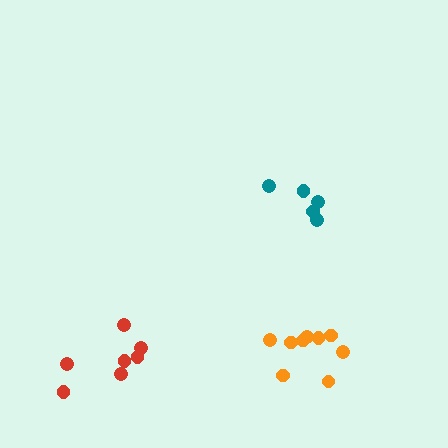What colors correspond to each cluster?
The clusters are colored: teal, orange, red.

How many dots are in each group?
Group 1: 5 dots, Group 2: 9 dots, Group 3: 7 dots (21 total).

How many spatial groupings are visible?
There are 3 spatial groupings.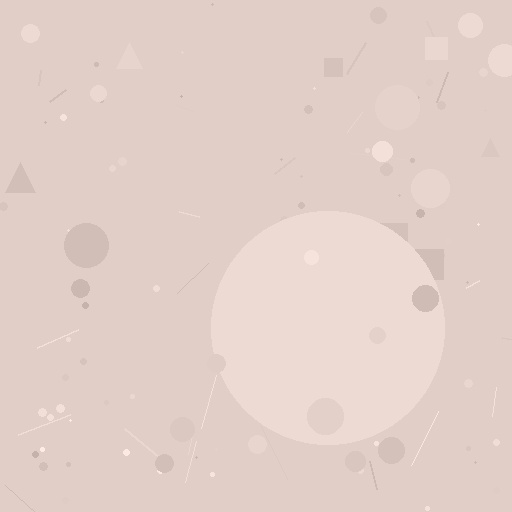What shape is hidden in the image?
A circle is hidden in the image.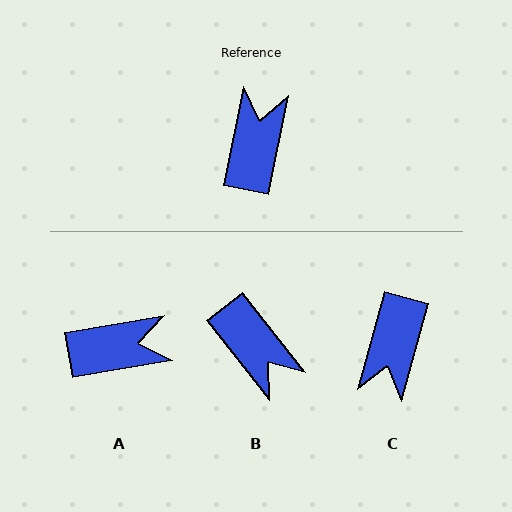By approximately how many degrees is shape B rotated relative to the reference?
Approximately 131 degrees clockwise.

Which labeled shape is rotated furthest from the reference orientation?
C, about 176 degrees away.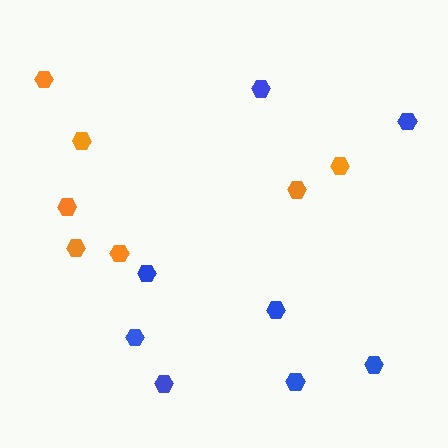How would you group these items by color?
There are 2 groups: one group of orange hexagons (7) and one group of blue hexagons (8).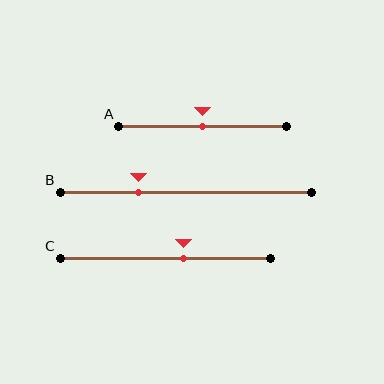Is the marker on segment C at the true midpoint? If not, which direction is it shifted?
No, the marker on segment C is shifted to the right by about 9% of the segment length.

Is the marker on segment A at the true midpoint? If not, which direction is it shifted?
Yes, the marker on segment A is at the true midpoint.